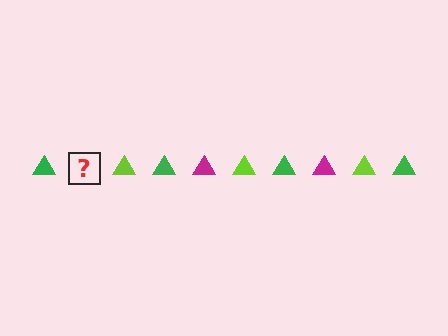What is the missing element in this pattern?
The missing element is a magenta triangle.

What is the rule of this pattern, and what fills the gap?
The rule is that the pattern cycles through green, magenta, lime triangles. The gap should be filled with a magenta triangle.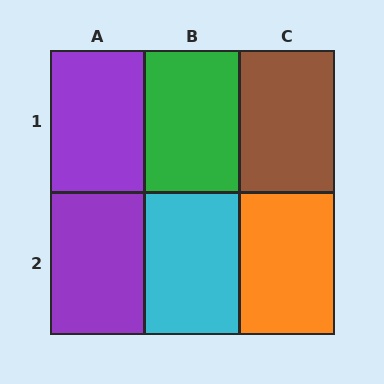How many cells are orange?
1 cell is orange.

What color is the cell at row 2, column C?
Orange.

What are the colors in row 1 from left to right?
Purple, green, brown.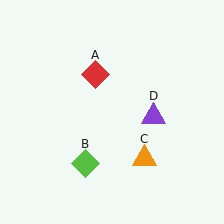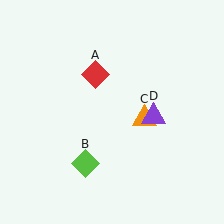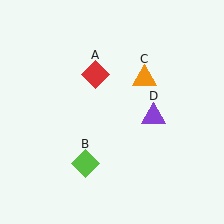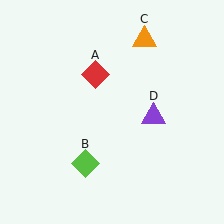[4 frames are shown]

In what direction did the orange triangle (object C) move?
The orange triangle (object C) moved up.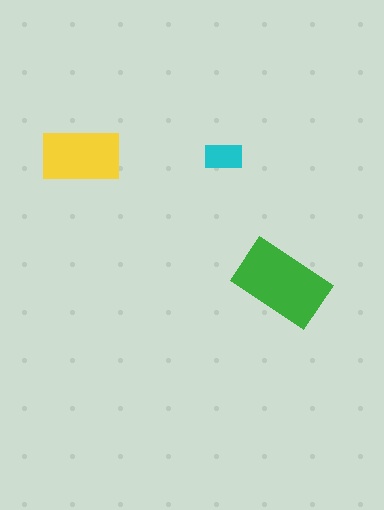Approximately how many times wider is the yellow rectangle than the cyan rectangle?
About 2 times wider.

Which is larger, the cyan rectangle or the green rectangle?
The green one.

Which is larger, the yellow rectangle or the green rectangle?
The green one.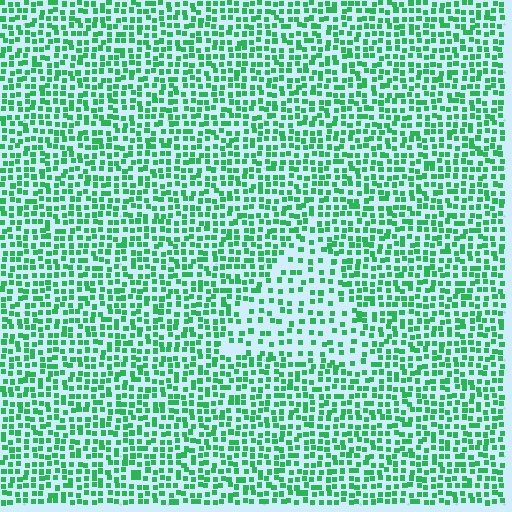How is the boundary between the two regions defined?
The boundary is defined by a change in element density (approximately 1.8x ratio). All elements are the same color, size, and shape.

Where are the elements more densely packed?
The elements are more densely packed outside the triangle boundary.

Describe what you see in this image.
The image contains small green elements arranged at two different densities. A triangle-shaped region is visible where the elements are less densely packed than the surrounding area.